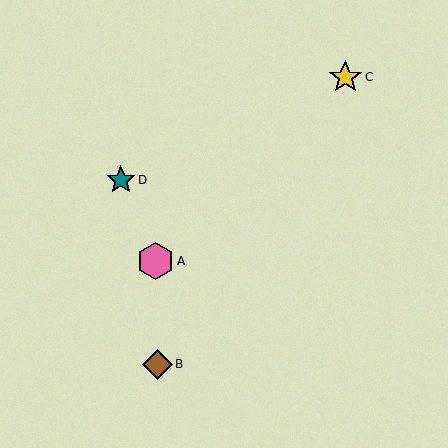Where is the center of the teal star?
The center of the teal star is at (121, 180).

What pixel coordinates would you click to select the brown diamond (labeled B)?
Click at (157, 365) to select the brown diamond B.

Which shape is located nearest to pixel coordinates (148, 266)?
The pink hexagon (labeled A) at (155, 261) is nearest to that location.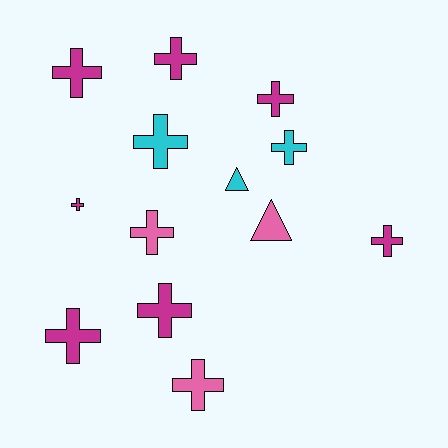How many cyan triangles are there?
There is 1 cyan triangle.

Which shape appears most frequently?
Cross, with 11 objects.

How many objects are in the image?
There are 13 objects.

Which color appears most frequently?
Magenta, with 7 objects.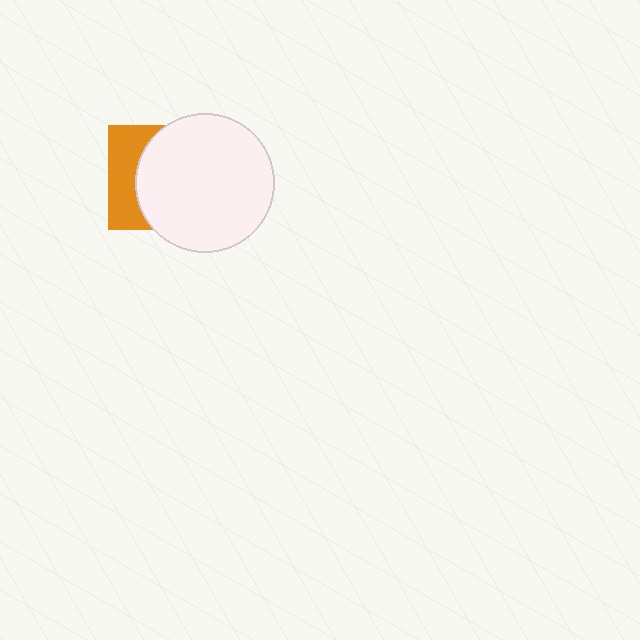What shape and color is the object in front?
The object in front is a white circle.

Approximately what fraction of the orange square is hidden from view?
Roughly 67% of the orange square is hidden behind the white circle.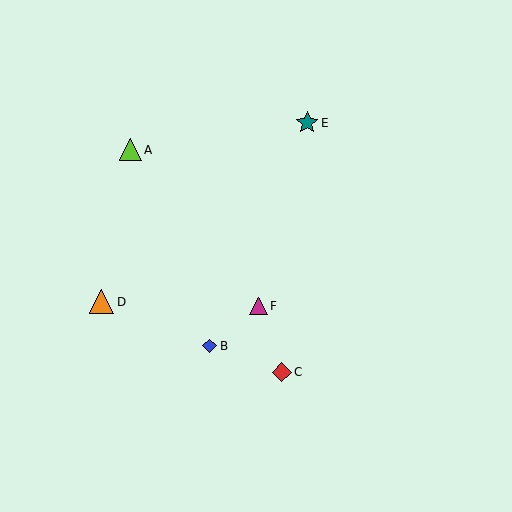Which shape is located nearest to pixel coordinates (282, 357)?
The red diamond (labeled C) at (282, 372) is nearest to that location.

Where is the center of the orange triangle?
The center of the orange triangle is at (101, 302).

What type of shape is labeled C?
Shape C is a red diamond.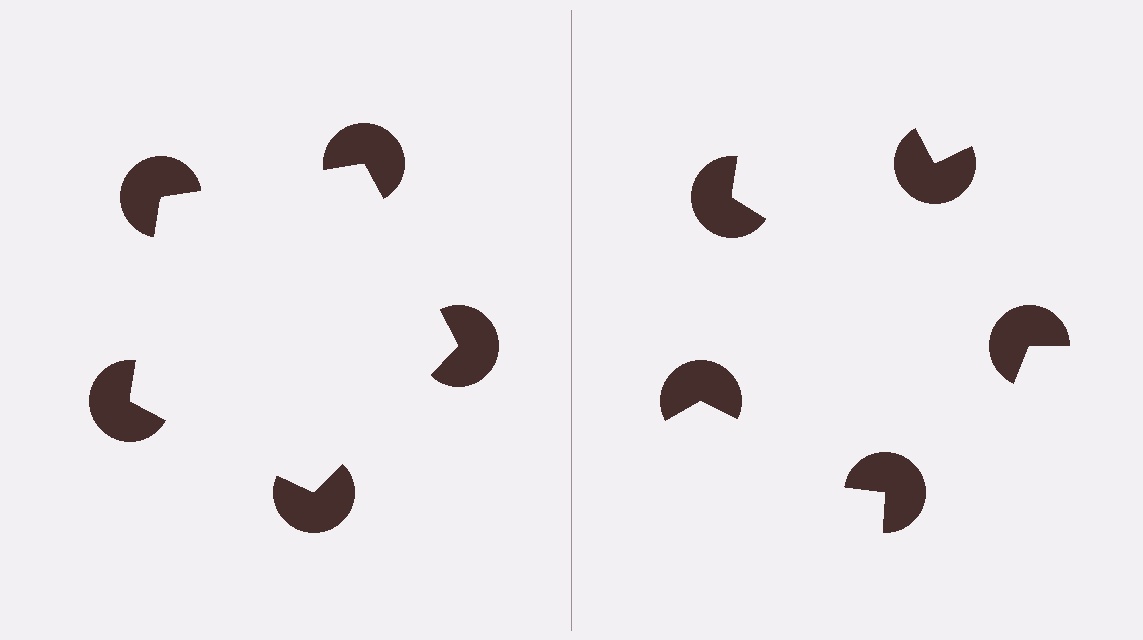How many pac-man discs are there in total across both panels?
10 — 5 on each side.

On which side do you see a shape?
An illusory pentagon appears on the left side. On the right side the wedge cuts are rotated, so no coherent shape forms.